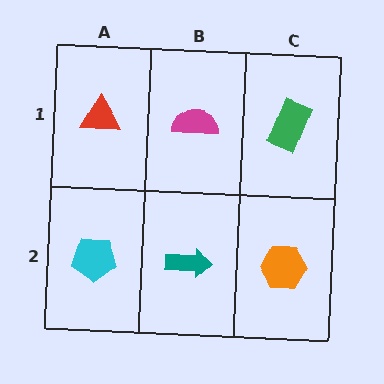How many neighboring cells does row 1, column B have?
3.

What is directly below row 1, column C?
An orange hexagon.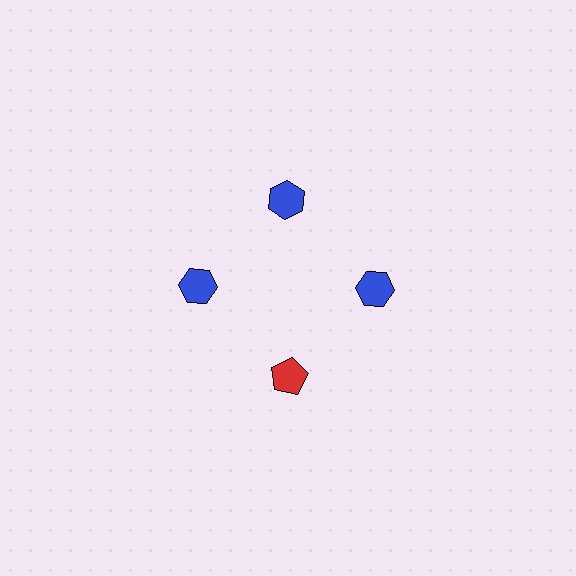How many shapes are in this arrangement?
There are 4 shapes arranged in a ring pattern.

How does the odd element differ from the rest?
It differs in both color (red instead of blue) and shape (pentagon instead of hexagon).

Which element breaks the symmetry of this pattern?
The red pentagon at roughly the 6 o'clock position breaks the symmetry. All other shapes are blue hexagons.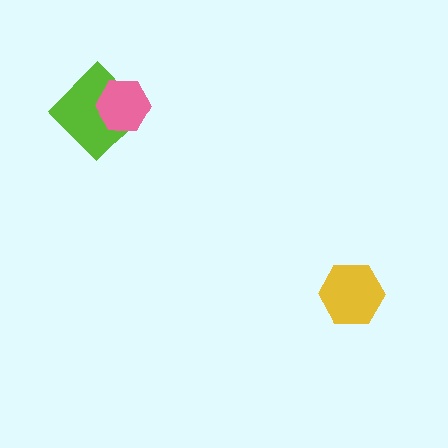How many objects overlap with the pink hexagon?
1 object overlaps with the pink hexagon.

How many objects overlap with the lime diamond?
1 object overlaps with the lime diamond.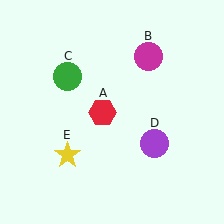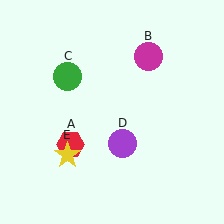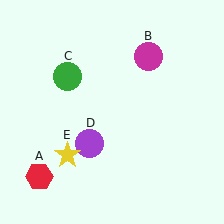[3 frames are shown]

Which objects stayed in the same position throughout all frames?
Magenta circle (object B) and green circle (object C) and yellow star (object E) remained stationary.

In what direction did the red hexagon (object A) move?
The red hexagon (object A) moved down and to the left.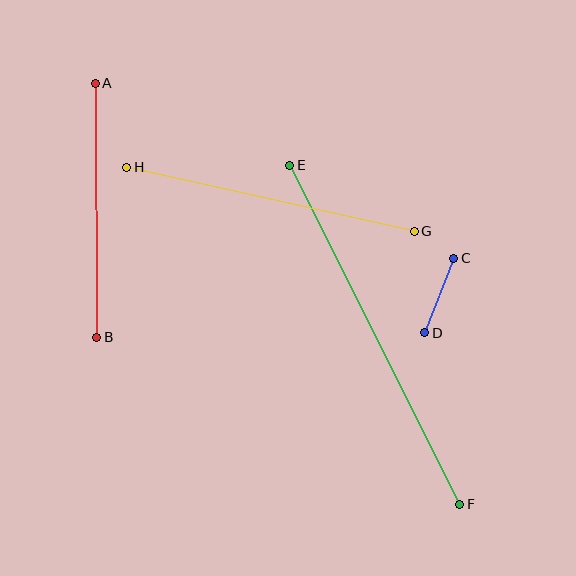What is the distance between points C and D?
The distance is approximately 80 pixels.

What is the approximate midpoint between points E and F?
The midpoint is at approximately (375, 335) pixels.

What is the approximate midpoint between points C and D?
The midpoint is at approximately (439, 295) pixels.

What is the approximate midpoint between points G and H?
The midpoint is at approximately (271, 199) pixels.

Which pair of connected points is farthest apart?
Points E and F are farthest apart.